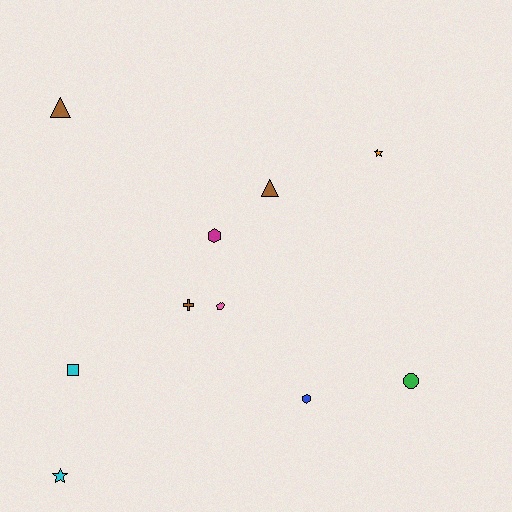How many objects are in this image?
There are 10 objects.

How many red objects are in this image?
There are no red objects.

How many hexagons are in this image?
There are 2 hexagons.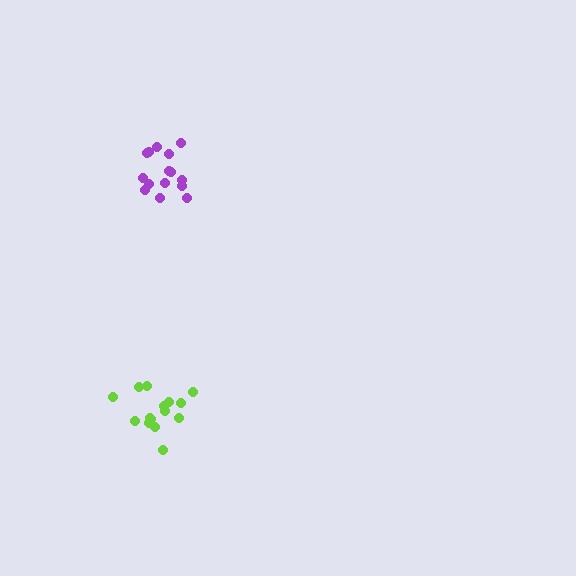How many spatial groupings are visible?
There are 2 spatial groupings.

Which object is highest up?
The purple cluster is topmost.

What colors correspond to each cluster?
The clusters are colored: lime, purple.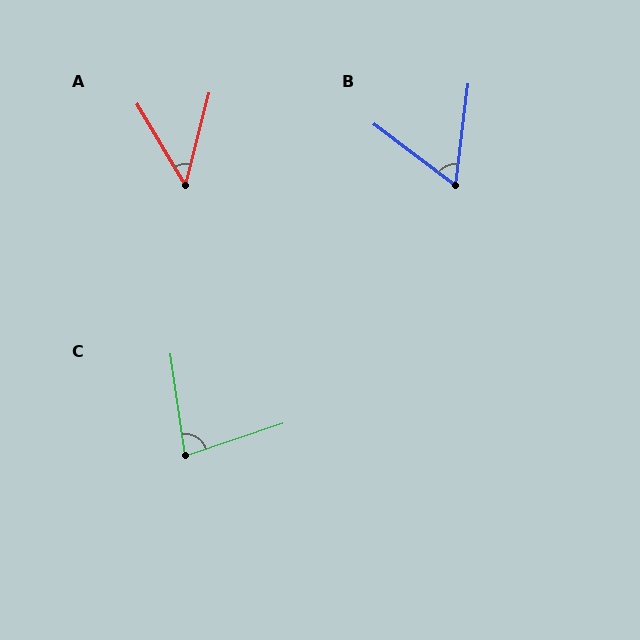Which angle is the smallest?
A, at approximately 45 degrees.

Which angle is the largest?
C, at approximately 80 degrees.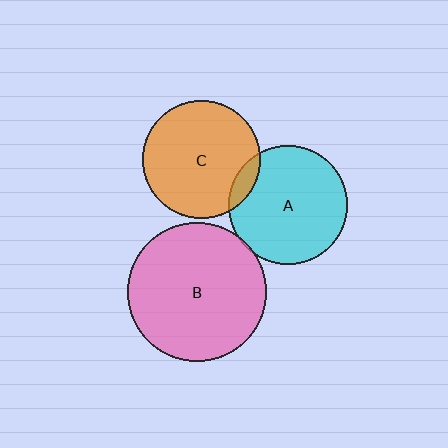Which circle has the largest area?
Circle B (pink).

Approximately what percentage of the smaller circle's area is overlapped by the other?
Approximately 10%.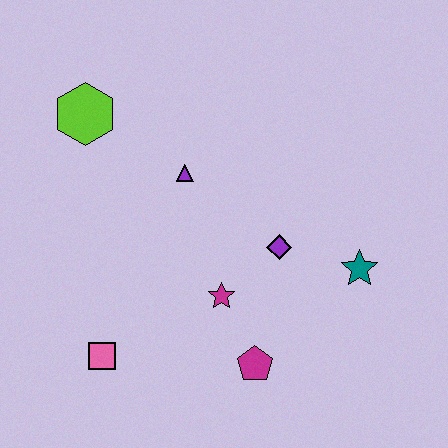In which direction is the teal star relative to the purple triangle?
The teal star is to the right of the purple triangle.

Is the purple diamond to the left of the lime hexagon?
No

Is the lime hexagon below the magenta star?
No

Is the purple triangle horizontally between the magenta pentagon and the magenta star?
No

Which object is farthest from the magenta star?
The lime hexagon is farthest from the magenta star.